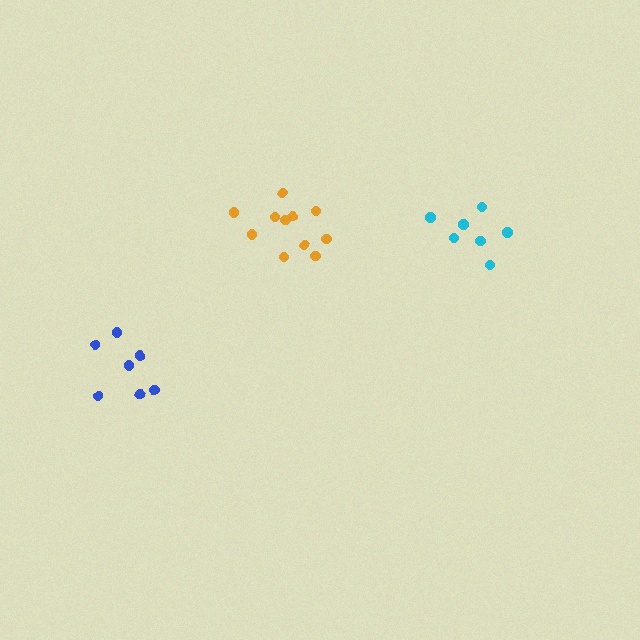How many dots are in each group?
Group 1: 11 dots, Group 2: 7 dots, Group 3: 7 dots (25 total).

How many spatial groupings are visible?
There are 3 spatial groupings.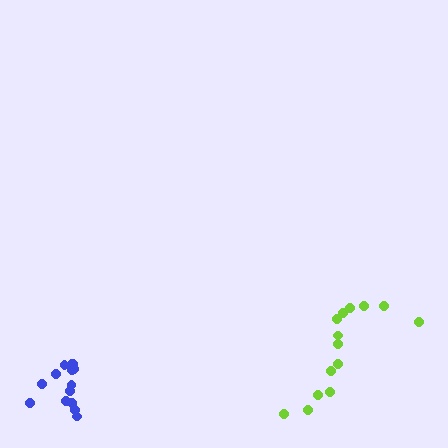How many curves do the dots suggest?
There are 2 distinct paths.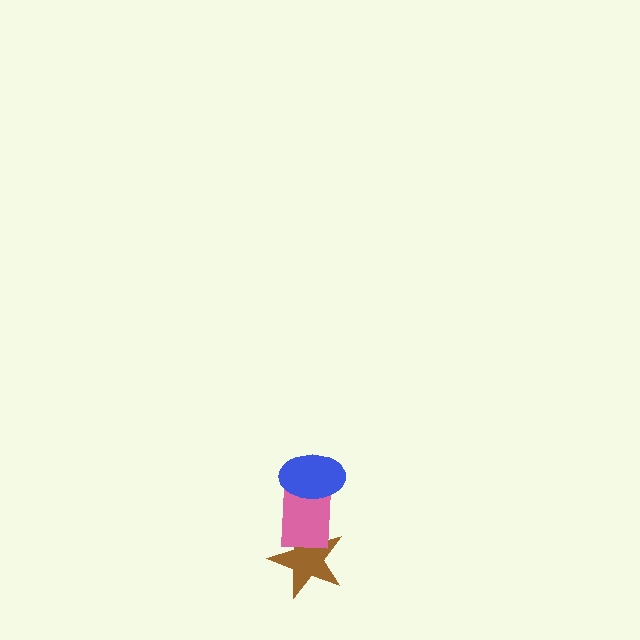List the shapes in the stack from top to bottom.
From top to bottom: the blue ellipse, the pink rectangle, the brown star.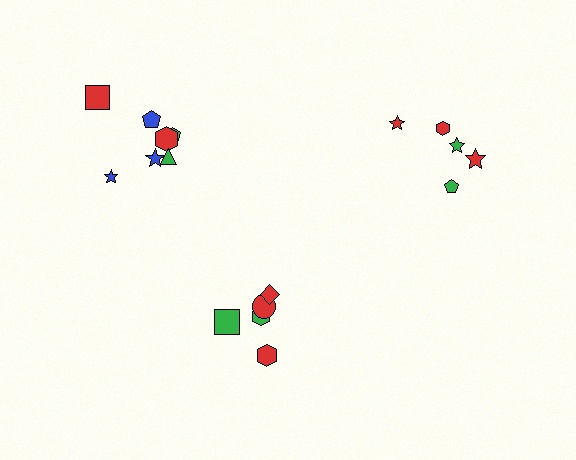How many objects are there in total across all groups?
There are 17 objects.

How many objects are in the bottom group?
There are 5 objects.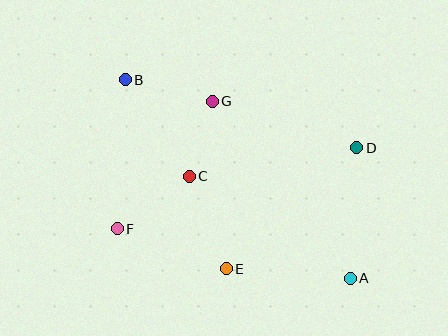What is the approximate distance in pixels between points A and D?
The distance between A and D is approximately 130 pixels.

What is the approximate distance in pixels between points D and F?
The distance between D and F is approximately 253 pixels.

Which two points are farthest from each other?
Points A and B are farthest from each other.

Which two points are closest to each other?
Points C and G are closest to each other.